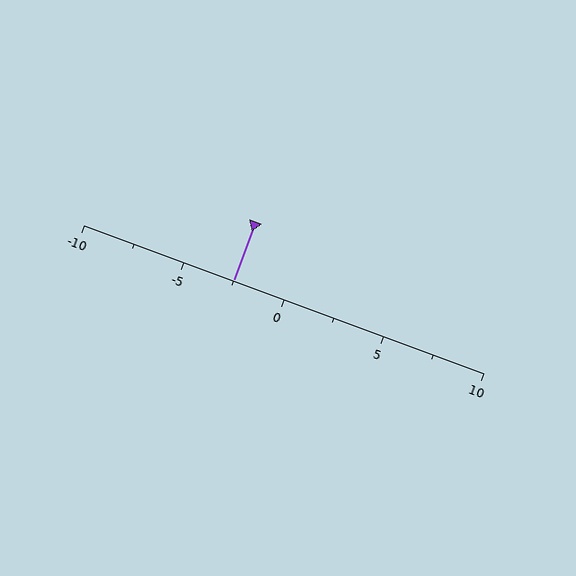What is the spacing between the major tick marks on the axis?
The major ticks are spaced 5 apart.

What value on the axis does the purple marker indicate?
The marker indicates approximately -2.5.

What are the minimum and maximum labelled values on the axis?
The axis runs from -10 to 10.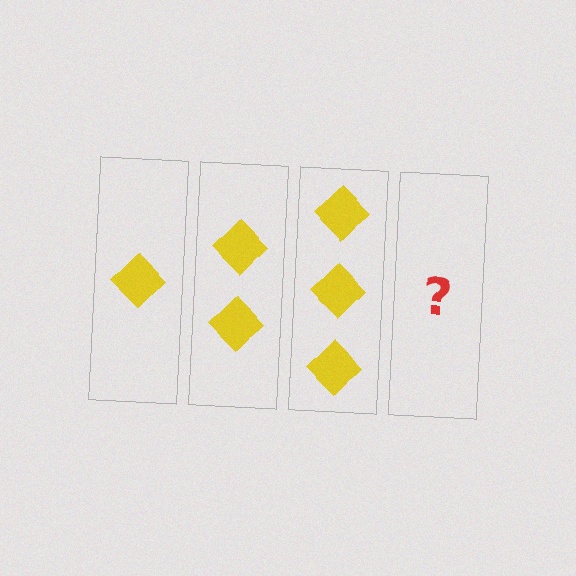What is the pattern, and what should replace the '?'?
The pattern is that each step adds one more diamond. The '?' should be 4 diamonds.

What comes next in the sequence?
The next element should be 4 diamonds.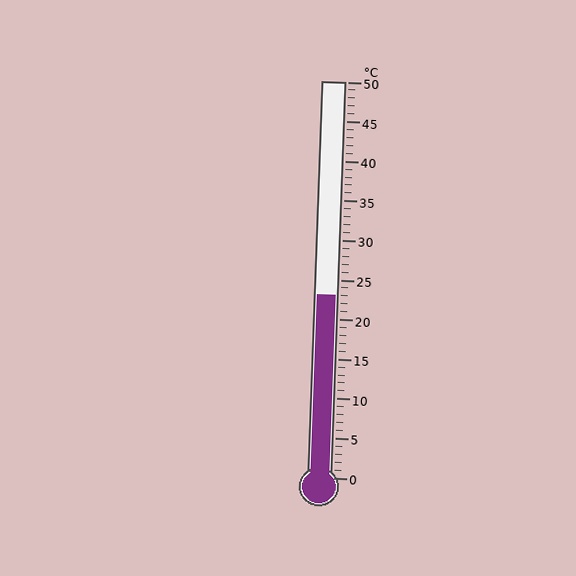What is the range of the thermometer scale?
The thermometer scale ranges from 0°C to 50°C.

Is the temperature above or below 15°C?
The temperature is above 15°C.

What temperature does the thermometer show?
The thermometer shows approximately 23°C.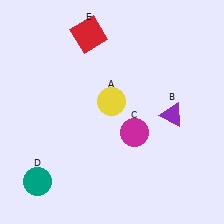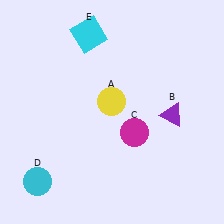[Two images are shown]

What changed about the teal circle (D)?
In Image 1, D is teal. In Image 2, it changed to cyan.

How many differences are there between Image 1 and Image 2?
There are 2 differences between the two images.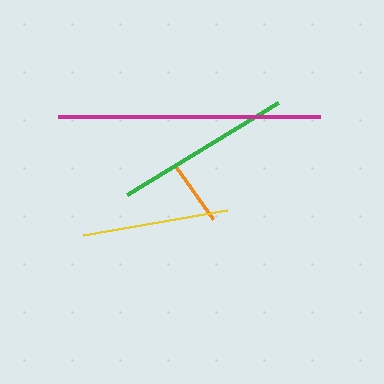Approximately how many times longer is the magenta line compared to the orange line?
The magenta line is approximately 4.1 times the length of the orange line.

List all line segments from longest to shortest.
From longest to shortest: magenta, green, yellow, orange.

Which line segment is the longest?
The magenta line is the longest at approximately 262 pixels.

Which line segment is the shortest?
The orange line is the shortest at approximately 63 pixels.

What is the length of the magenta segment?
The magenta segment is approximately 262 pixels long.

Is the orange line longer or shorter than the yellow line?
The yellow line is longer than the orange line.